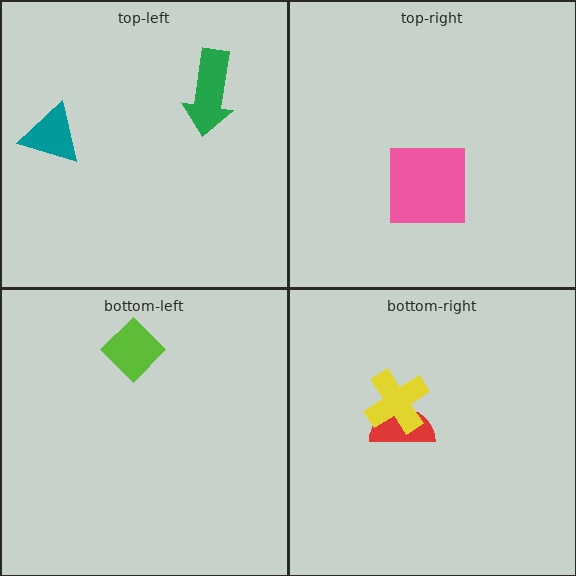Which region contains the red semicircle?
The bottom-right region.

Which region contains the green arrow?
The top-left region.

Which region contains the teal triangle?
The top-left region.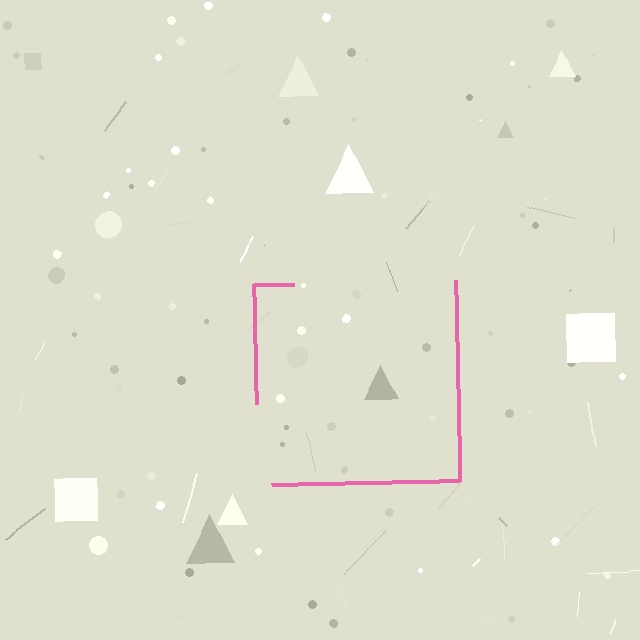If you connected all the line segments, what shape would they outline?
They would outline a square.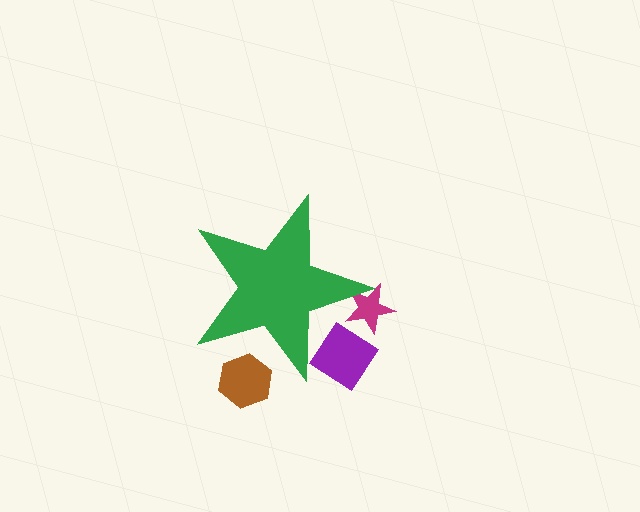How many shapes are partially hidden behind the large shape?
3 shapes are partially hidden.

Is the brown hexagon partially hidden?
Yes, the brown hexagon is partially hidden behind the green star.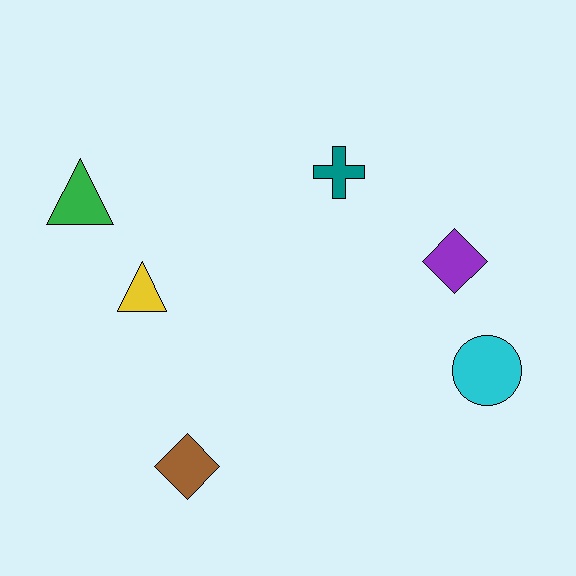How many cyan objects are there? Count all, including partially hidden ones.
There is 1 cyan object.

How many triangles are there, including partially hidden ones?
There are 2 triangles.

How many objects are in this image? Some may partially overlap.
There are 6 objects.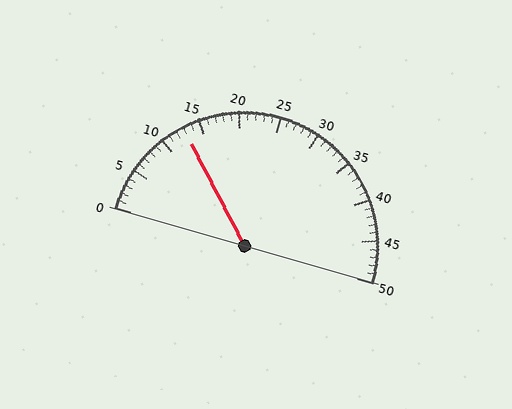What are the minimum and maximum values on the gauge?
The gauge ranges from 0 to 50.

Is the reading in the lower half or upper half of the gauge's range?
The reading is in the lower half of the range (0 to 50).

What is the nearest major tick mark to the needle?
The nearest major tick mark is 15.